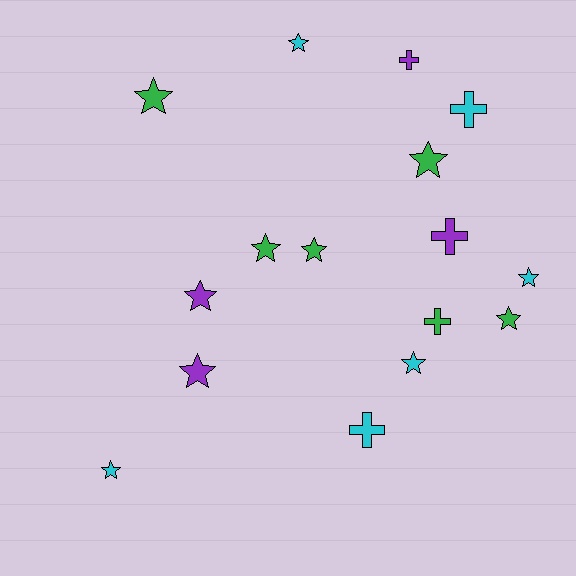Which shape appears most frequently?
Star, with 11 objects.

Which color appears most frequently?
Green, with 6 objects.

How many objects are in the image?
There are 16 objects.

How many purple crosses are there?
There are 2 purple crosses.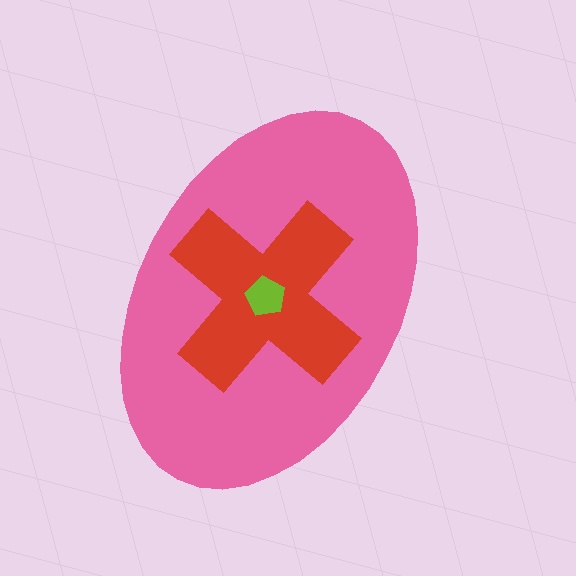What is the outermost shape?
The pink ellipse.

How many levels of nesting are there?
3.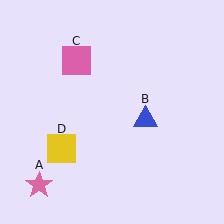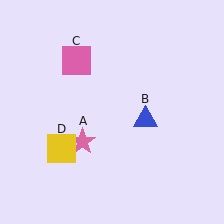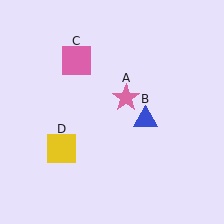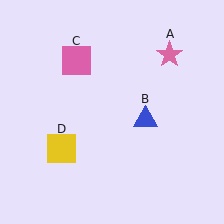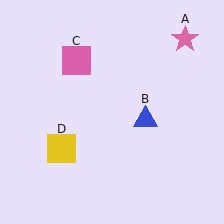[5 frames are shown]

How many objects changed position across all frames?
1 object changed position: pink star (object A).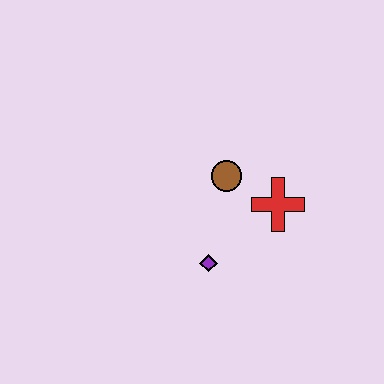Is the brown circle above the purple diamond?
Yes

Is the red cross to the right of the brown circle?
Yes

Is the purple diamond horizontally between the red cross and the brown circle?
No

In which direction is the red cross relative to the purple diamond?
The red cross is to the right of the purple diamond.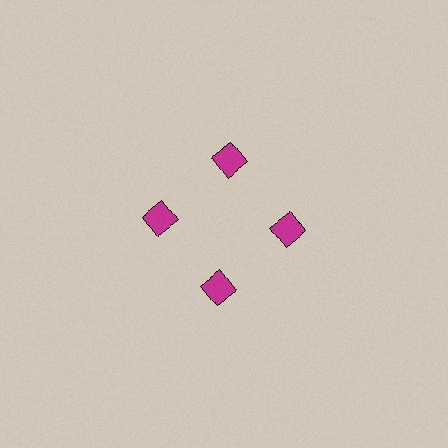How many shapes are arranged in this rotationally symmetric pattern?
There are 4 shapes, arranged in 4 groups of 1.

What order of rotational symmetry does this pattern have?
This pattern has 4-fold rotational symmetry.